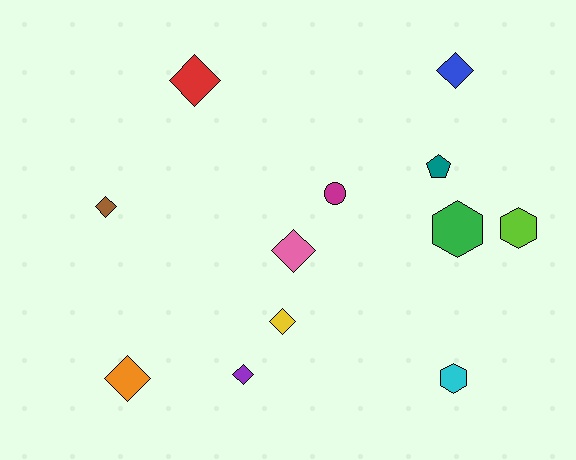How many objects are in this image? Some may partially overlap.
There are 12 objects.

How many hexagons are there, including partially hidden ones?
There are 3 hexagons.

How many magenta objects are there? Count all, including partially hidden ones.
There is 1 magenta object.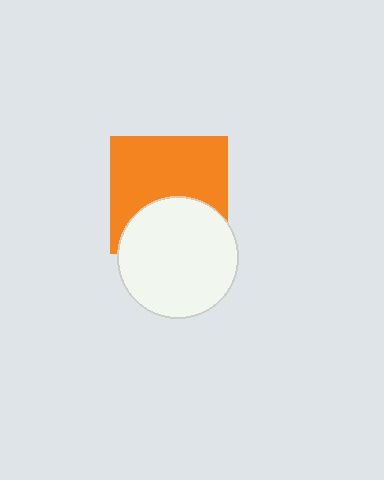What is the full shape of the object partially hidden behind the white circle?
The partially hidden object is an orange square.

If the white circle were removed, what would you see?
You would see the complete orange square.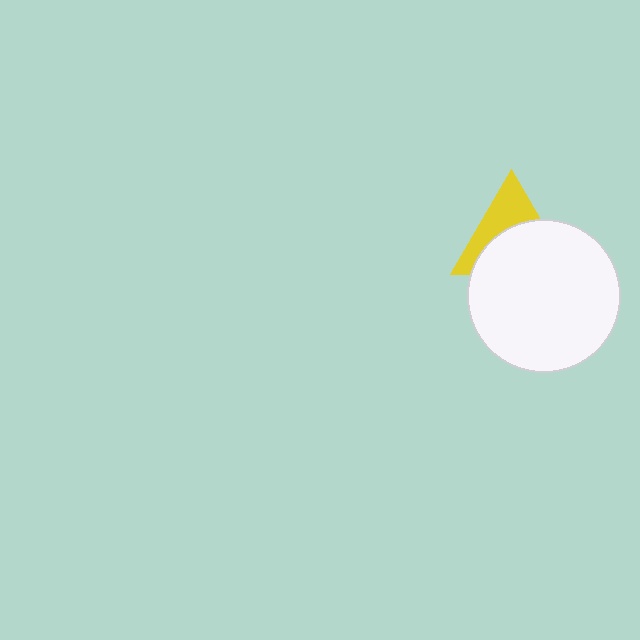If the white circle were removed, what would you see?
You would see the complete yellow triangle.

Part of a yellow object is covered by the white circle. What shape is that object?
It is a triangle.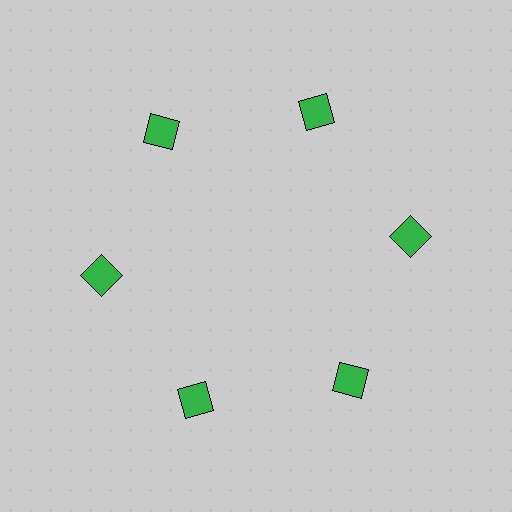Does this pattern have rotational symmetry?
Yes, this pattern has 6-fold rotational symmetry. It looks the same after rotating 60 degrees around the center.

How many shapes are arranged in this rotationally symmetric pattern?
There are 6 shapes, arranged in 6 groups of 1.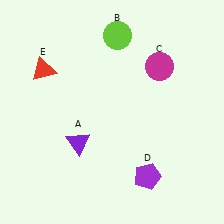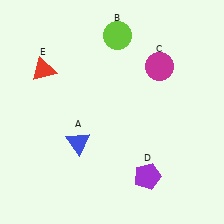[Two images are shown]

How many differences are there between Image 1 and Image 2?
There is 1 difference between the two images.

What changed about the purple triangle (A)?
In Image 1, A is purple. In Image 2, it changed to blue.